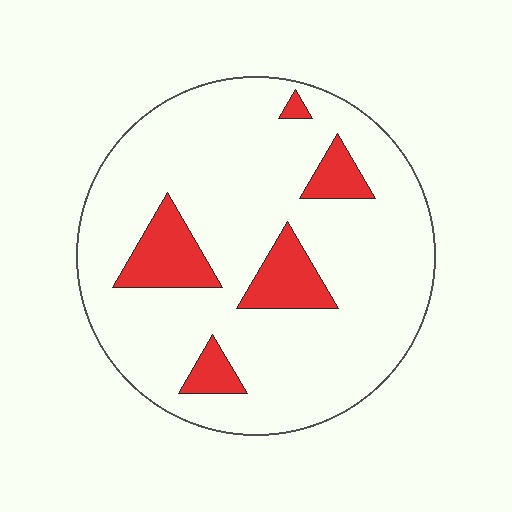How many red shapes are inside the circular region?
5.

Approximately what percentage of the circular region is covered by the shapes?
Approximately 15%.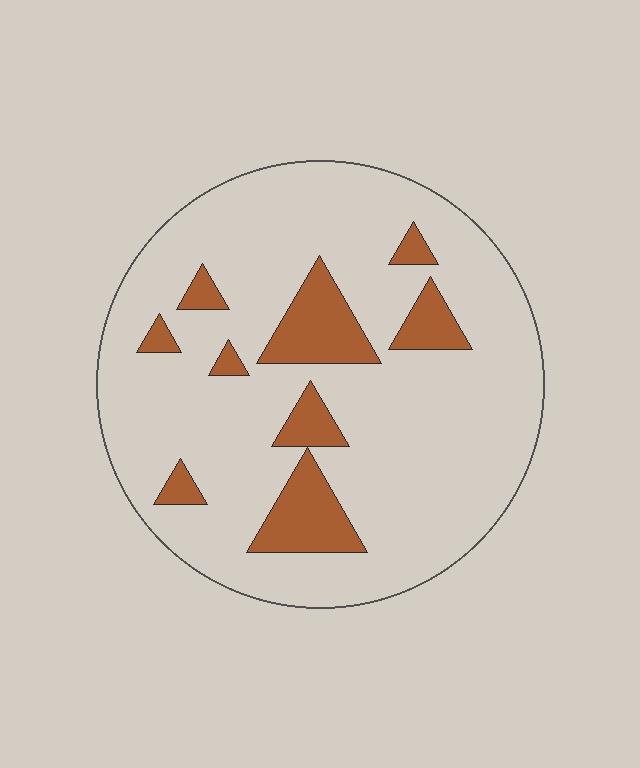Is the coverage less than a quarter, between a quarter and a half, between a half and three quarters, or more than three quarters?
Less than a quarter.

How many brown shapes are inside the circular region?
9.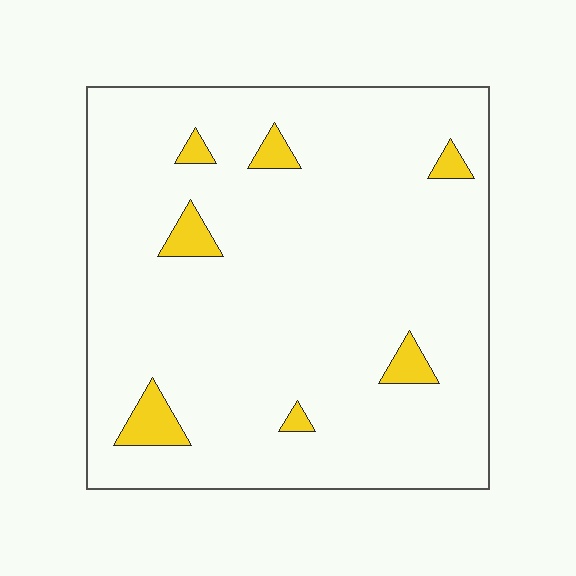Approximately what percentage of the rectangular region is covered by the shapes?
Approximately 5%.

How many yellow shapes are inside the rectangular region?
7.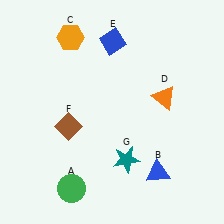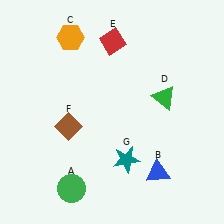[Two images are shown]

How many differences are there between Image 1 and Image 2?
There are 2 differences between the two images.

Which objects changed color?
D changed from orange to green. E changed from blue to red.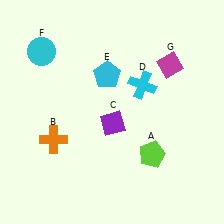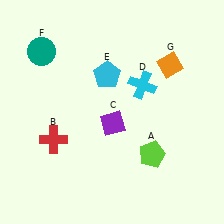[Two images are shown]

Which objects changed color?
B changed from orange to red. F changed from cyan to teal. G changed from magenta to orange.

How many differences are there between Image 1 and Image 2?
There are 3 differences between the two images.